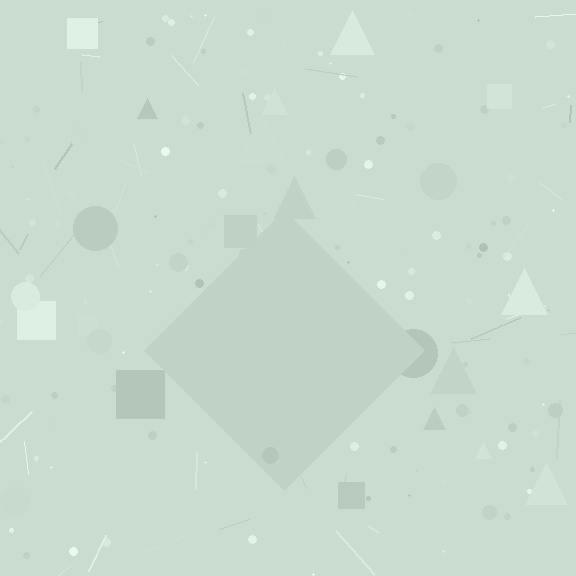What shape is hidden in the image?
A diamond is hidden in the image.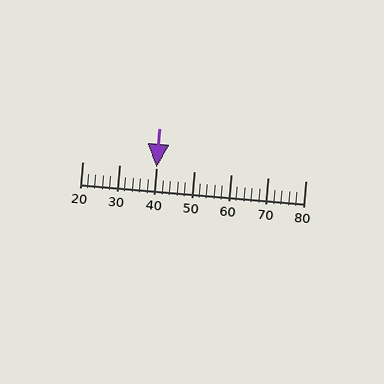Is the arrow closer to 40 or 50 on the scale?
The arrow is closer to 40.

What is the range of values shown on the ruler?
The ruler shows values from 20 to 80.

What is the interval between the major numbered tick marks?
The major tick marks are spaced 10 units apart.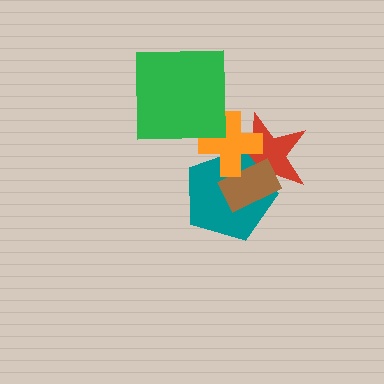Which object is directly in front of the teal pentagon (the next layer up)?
The brown rectangle is directly in front of the teal pentagon.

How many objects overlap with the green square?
0 objects overlap with the green square.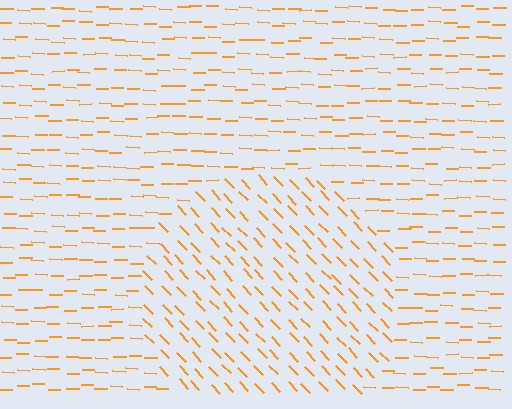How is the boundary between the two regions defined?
The boundary is defined purely by a change in line orientation (approximately 45 degrees difference). All lines are the same color and thickness.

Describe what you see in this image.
The image is filled with small orange line segments. A circle region in the image has lines oriented differently from the surrounding lines, creating a visible texture boundary.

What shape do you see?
I see a circle.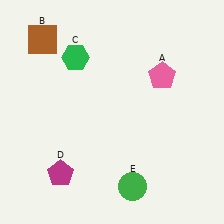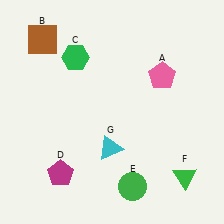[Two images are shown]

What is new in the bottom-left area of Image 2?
A cyan triangle (G) was added in the bottom-left area of Image 2.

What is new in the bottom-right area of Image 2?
A green triangle (F) was added in the bottom-right area of Image 2.